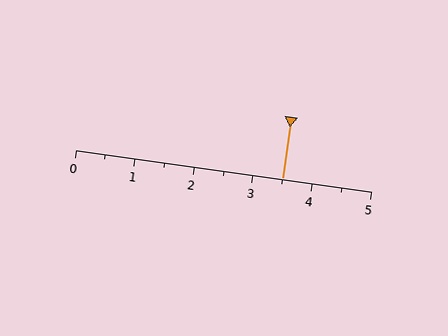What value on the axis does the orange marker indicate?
The marker indicates approximately 3.5.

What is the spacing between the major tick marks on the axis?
The major ticks are spaced 1 apart.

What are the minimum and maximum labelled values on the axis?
The axis runs from 0 to 5.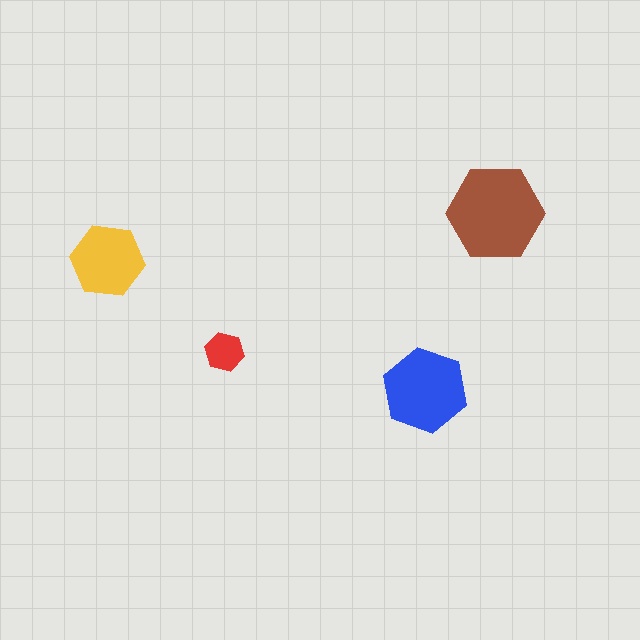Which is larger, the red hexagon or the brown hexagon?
The brown one.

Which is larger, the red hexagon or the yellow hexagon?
The yellow one.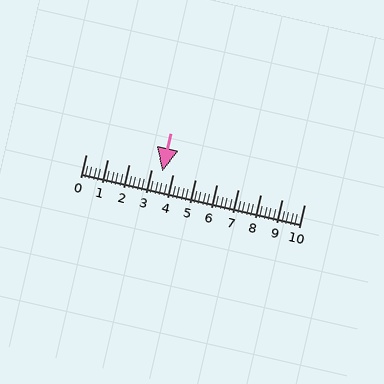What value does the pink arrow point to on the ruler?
The pink arrow points to approximately 3.5.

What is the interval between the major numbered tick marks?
The major tick marks are spaced 1 units apart.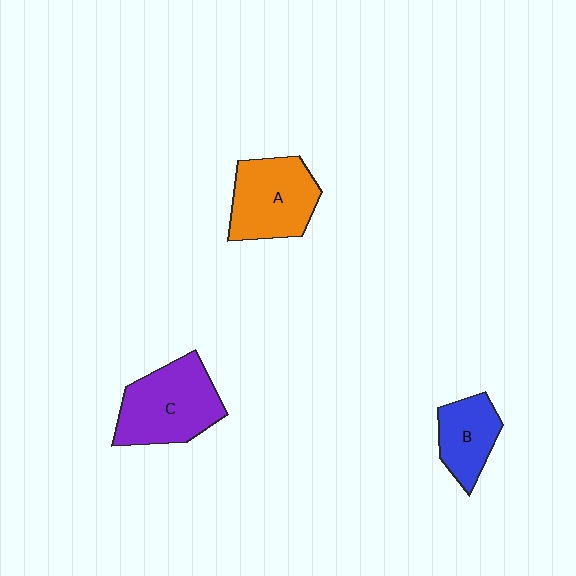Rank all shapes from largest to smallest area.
From largest to smallest: C (purple), A (orange), B (blue).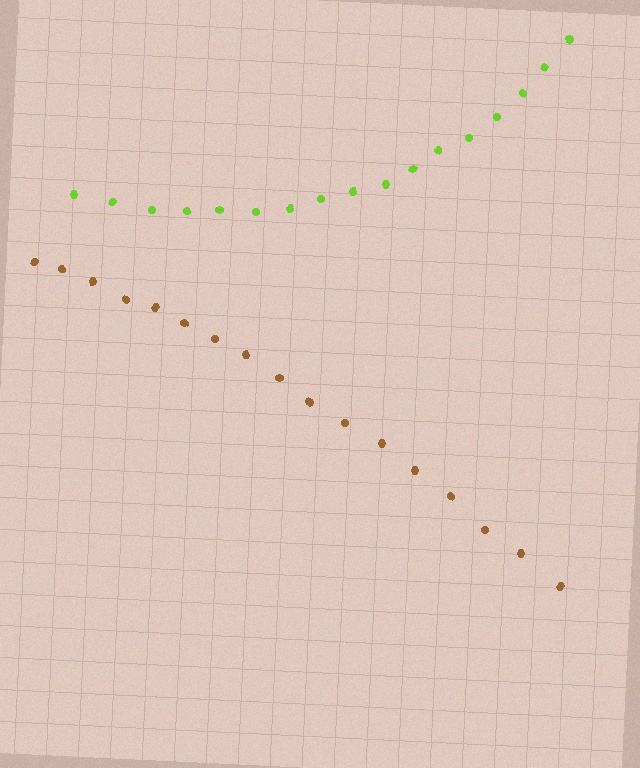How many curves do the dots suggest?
There are 2 distinct paths.